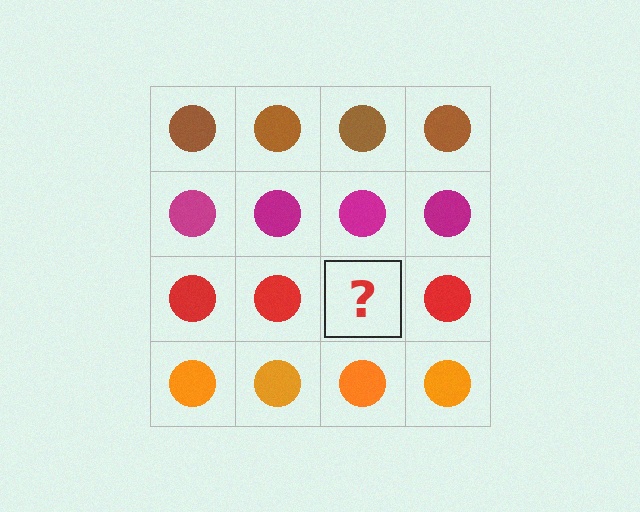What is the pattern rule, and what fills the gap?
The rule is that each row has a consistent color. The gap should be filled with a red circle.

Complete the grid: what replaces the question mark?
The question mark should be replaced with a red circle.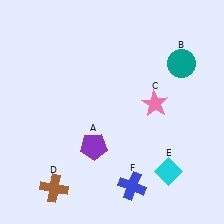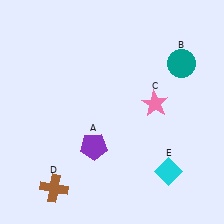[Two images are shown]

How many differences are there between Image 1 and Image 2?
There is 1 difference between the two images.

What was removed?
The blue cross (F) was removed in Image 2.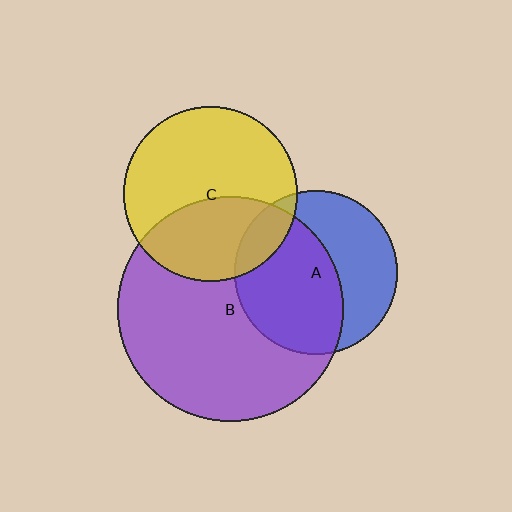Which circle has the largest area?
Circle B (purple).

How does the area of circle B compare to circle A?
Approximately 1.9 times.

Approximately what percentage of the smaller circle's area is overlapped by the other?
Approximately 15%.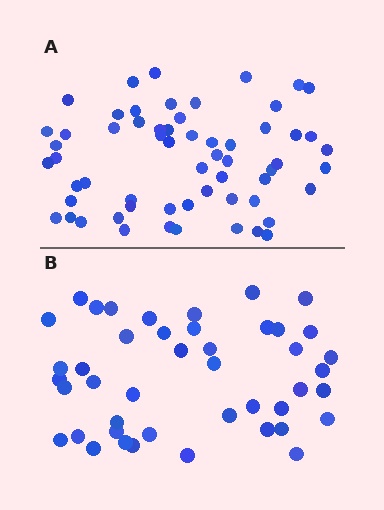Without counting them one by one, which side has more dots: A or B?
Region A (the top region) has more dots.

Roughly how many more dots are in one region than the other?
Region A has approximately 15 more dots than region B.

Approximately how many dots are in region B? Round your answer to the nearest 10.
About 40 dots. (The exact count is 44, which rounds to 40.)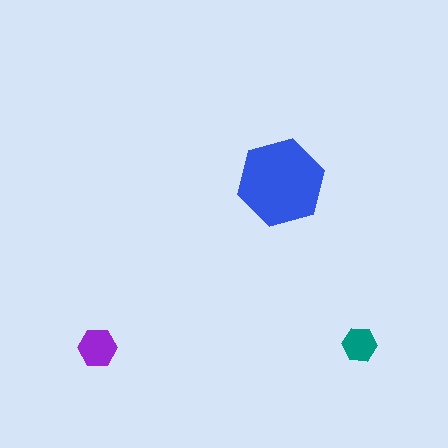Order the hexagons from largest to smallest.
the blue one, the purple one, the teal one.